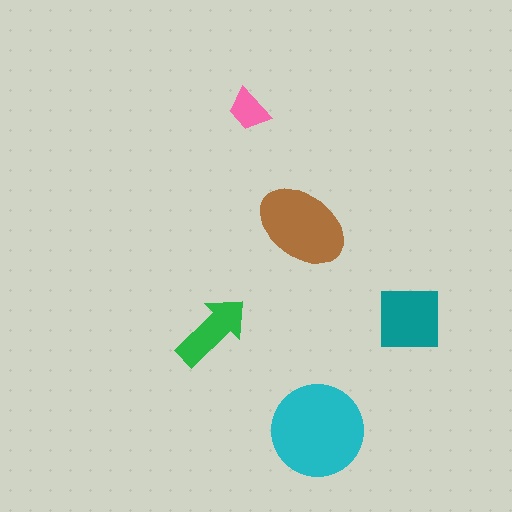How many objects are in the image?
There are 5 objects in the image.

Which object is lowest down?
The cyan circle is bottommost.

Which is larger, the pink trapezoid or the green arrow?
The green arrow.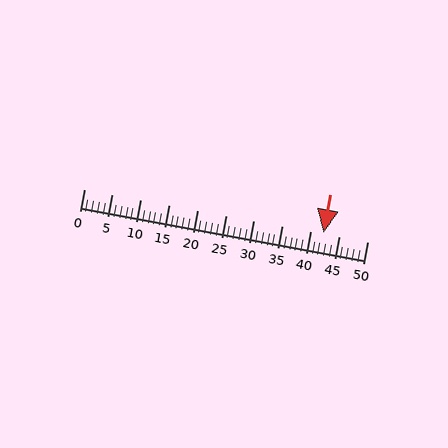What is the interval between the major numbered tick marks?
The major tick marks are spaced 5 units apart.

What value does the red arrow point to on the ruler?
The red arrow points to approximately 42.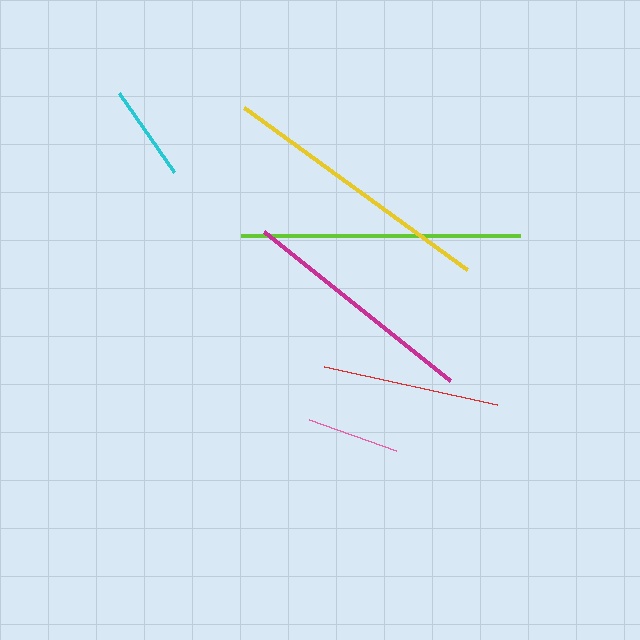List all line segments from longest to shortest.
From longest to shortest: lime, yellow, magenta, red, cyan, pink.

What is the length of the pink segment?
The pink segment is approximately 92 pixels long.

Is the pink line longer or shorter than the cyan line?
The cyan line is longer than the pink line.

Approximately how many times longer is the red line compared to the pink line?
The red line is approximately 1.9 times the length of the pink line.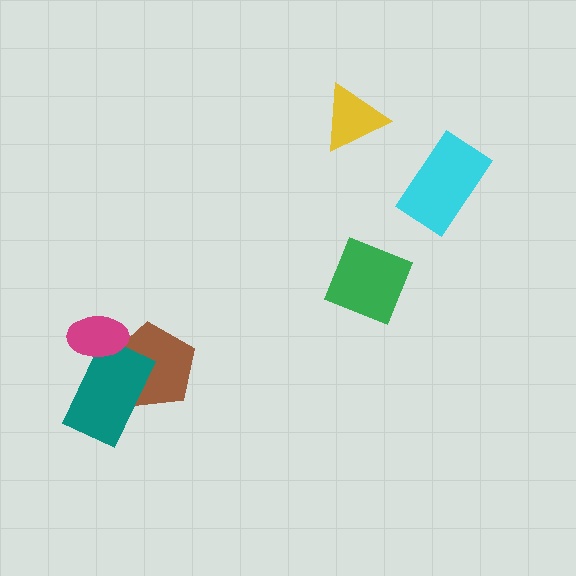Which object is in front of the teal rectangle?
The magenta ellipse is in front of the teal rectangle.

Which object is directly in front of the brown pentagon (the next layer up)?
The teal rectangle is directly in front of the brown pentagon.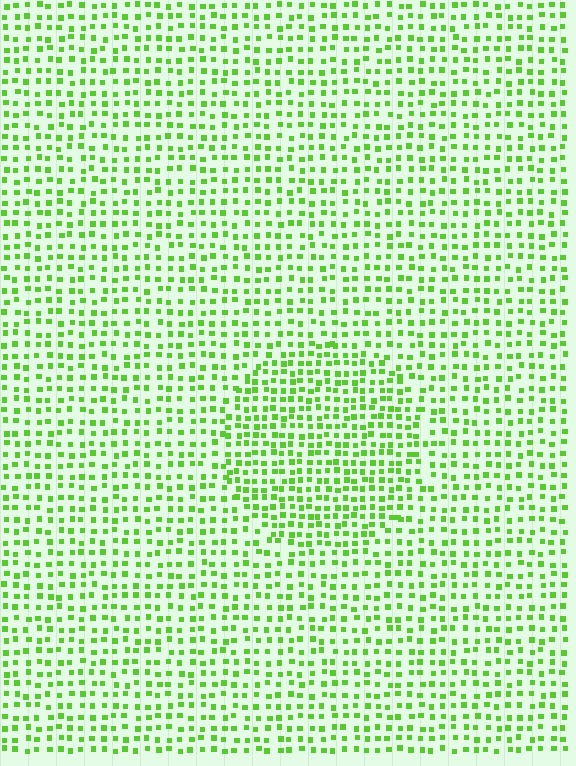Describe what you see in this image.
The image contains small lime elements arranged at two different densities. A circle-shaped region is visible where the elements are more densely packed than the surrounding area.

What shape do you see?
I see a circle.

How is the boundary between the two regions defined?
The boundary is defined by a change in element density (approximately 1.5x ratio). All elements are the same color, size, and shape.